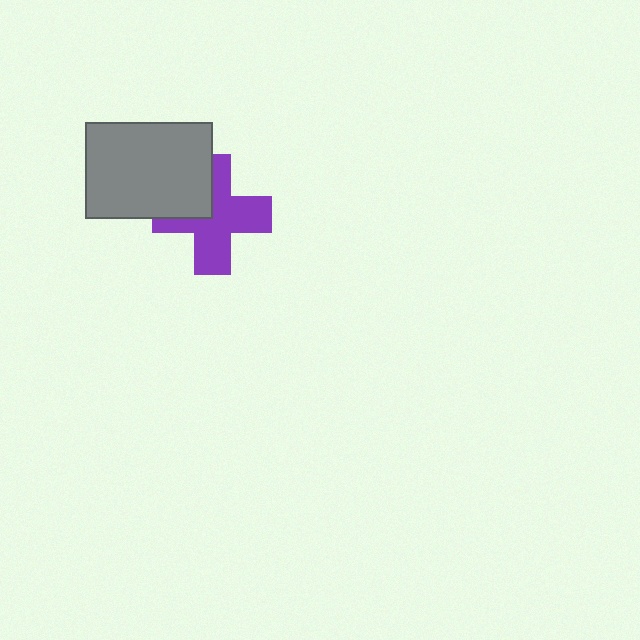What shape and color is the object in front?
The object in front is a gray rectangle.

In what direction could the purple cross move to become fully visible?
The purple cross could move toward the lower-right. That would shift it out from behind the gray rectangle entirely.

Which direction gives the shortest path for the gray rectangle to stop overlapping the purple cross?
Moving toward the upper-left gives the shortest separation.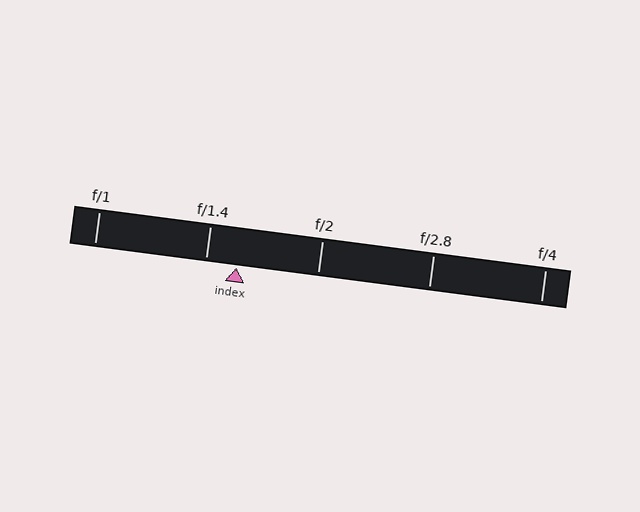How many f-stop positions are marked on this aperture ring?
There are 5 f-stop positions marked.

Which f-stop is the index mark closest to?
The index mark is closest to f/1.4.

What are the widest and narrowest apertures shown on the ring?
The widest aperture shown is f/1 and the narrowest is f/4.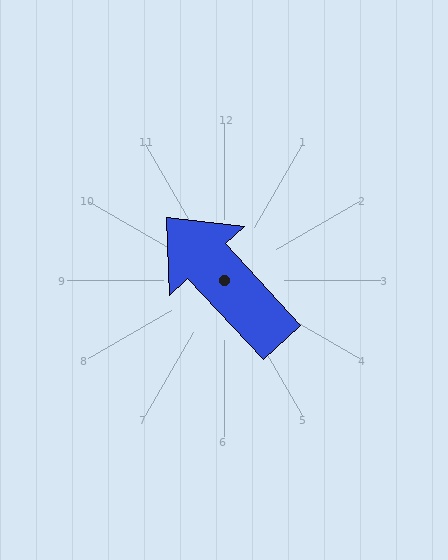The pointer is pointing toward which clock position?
Roughly 11 o'clock.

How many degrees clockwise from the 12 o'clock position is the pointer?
Approximately 317 degrees.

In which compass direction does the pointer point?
Northwest.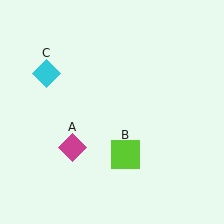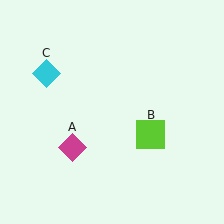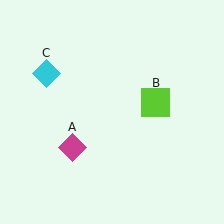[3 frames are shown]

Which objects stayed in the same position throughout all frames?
Magenta diamond (object A) and cyan diamond (object C) remained stationary.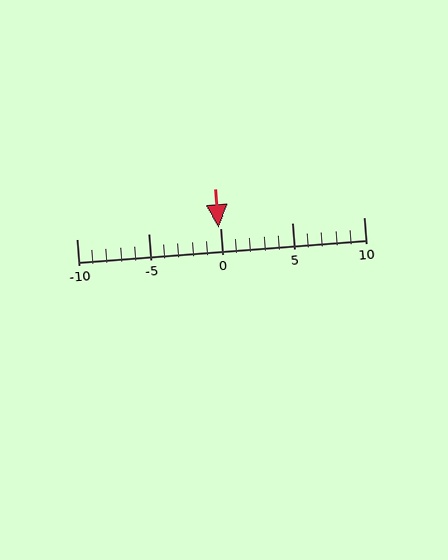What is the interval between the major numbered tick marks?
The major tick marks are spaced 5 units apart.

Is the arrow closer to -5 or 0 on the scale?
The arrow is closer to 0.